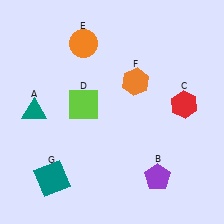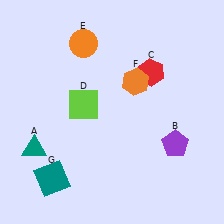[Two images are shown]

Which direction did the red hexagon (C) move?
The red hexagon (C) moved left.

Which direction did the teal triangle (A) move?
The teal triangle (A) moved down.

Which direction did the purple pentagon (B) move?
The purple pentagon (B) moved up.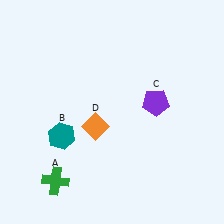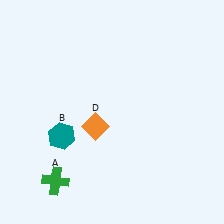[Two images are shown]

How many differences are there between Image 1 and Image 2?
There is 1 difference between the two images.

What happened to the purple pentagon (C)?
The purple pentagon (C) was removed in Image 2. It was in the top-right area of Image 1.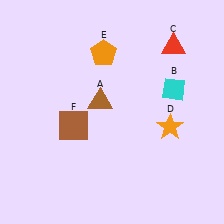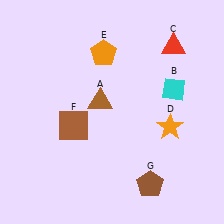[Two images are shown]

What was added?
A brown pentagon (G) was added in Image 2.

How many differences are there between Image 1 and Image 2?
There is 1 difference between the two images.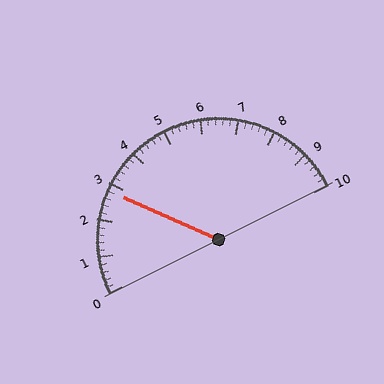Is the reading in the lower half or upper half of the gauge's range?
The reading is in the lower half of the range (0 to 10).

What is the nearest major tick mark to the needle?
The nearest major tick mark is 3.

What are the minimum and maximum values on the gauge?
The gauge ranges from 0 to 10.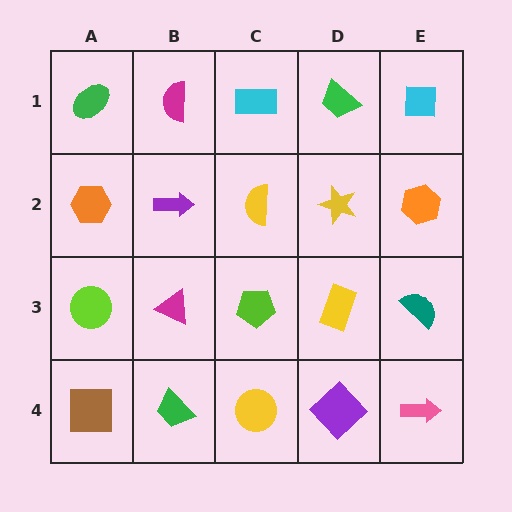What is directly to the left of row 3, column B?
A lime circle.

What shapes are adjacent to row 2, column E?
A cyan square (row 1, column E), a teal semicircle (row 3, column E), a yellow star (row 2, column D).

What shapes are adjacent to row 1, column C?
A yellow semicircle (row 2, column C), a magenta semicircle (row 1, column B), a green trapezoid (row 1, column D).